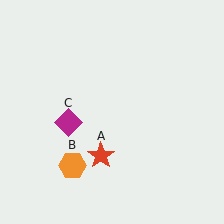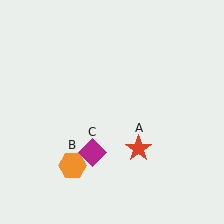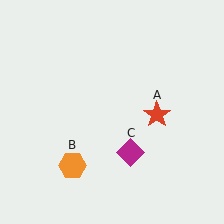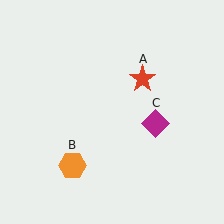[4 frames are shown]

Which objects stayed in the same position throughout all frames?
Orange hexagon (object B) remained stationary.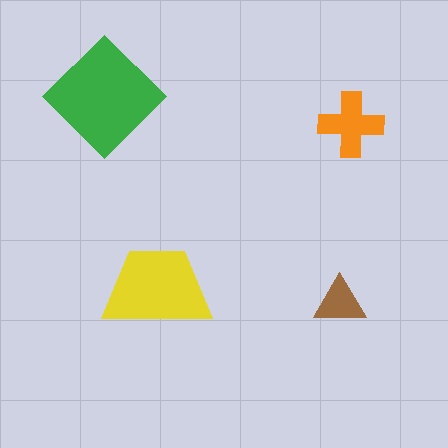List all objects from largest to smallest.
The green diamond, the yellow trapezoid, the orange cross, the brown triangle.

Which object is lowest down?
The brown triangle is bottommost.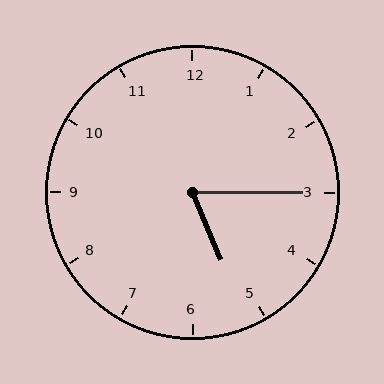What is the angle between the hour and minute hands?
Approximately 68 degrees.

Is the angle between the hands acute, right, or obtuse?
It is acute.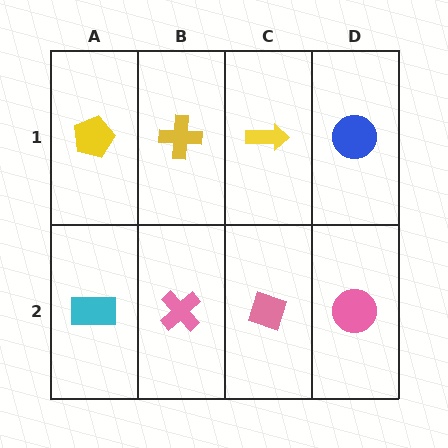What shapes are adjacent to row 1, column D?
A pink circle (row 2, column D), a yellow arrow (row 1, column C).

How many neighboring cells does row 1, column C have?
3.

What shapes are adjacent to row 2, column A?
A yellow pentagon (row 1, column A), a pink cross (row 2, column B).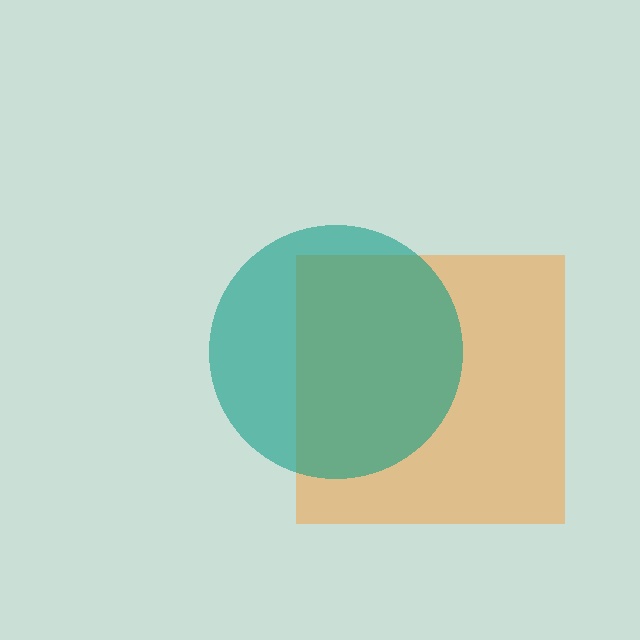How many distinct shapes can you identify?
There are 2 distinct shapes: an orange square, a teal circle.